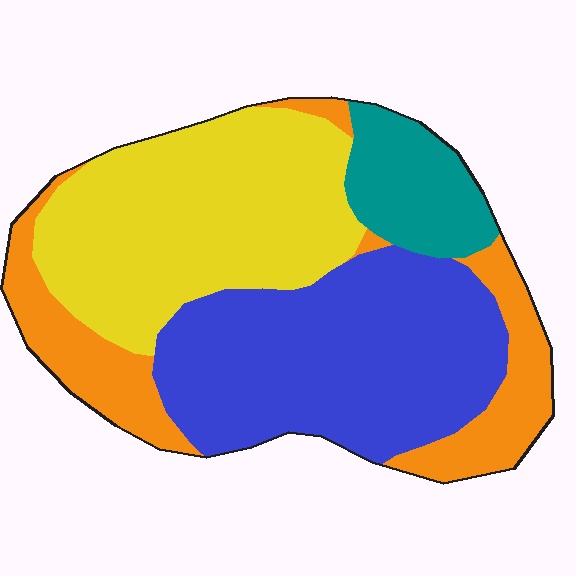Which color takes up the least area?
Teal, at roughly 10%.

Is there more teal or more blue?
Blue.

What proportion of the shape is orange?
Orange takes up about one fifth (1/5) of the shape.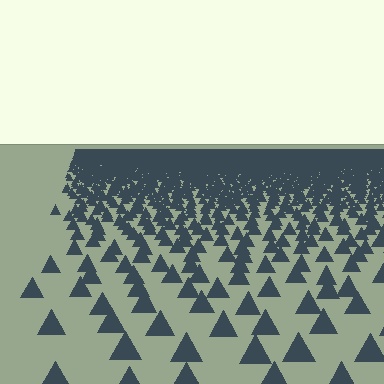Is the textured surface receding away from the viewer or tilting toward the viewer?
The surface is receding away from the viewer. Texture elements get smaller and denser toward the top.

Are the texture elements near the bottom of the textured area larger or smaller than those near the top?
Larger. Near the bottom, elements are closer to the viewer and appear at a bigger on-screen size.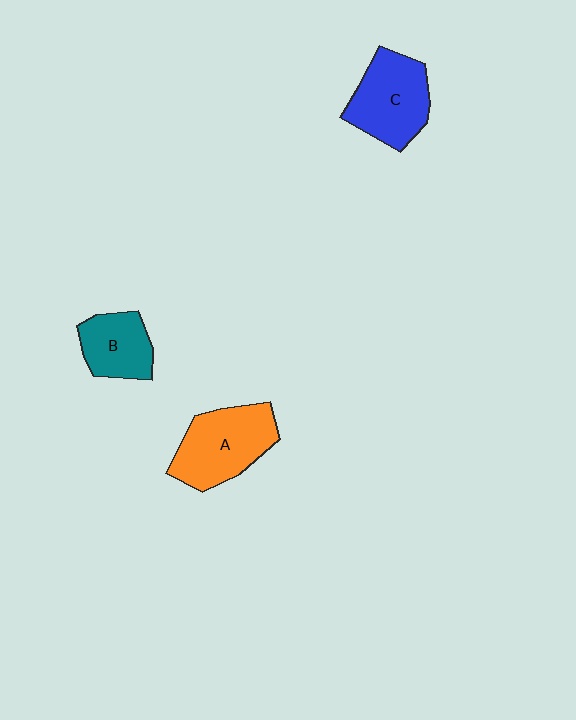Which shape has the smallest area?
Shape B (teal).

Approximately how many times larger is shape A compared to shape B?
Approximately 1.5 times.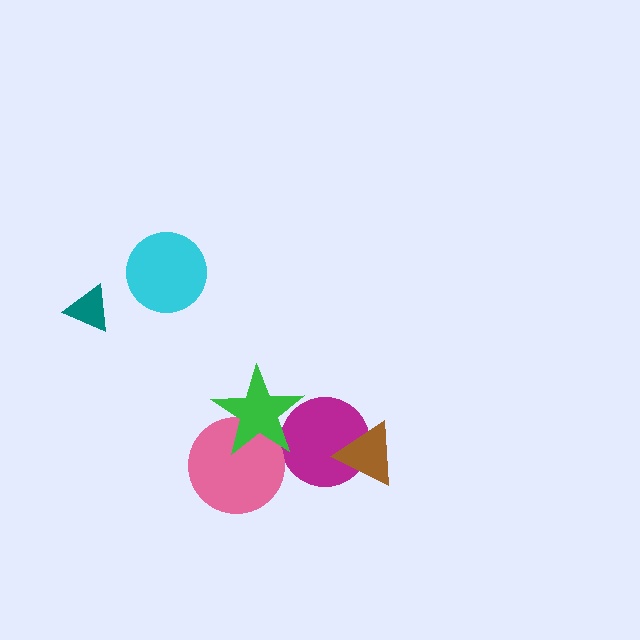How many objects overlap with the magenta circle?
2 objects overlap with the magenta circle.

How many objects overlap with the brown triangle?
1 object overlaps with the brown triangle.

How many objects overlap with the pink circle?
1 object overlaps with the pink circle.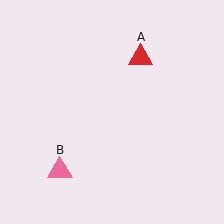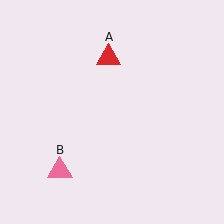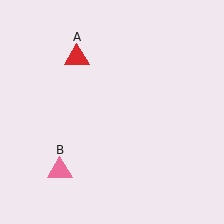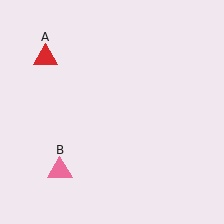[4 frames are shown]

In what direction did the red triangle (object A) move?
The red triangle (object A) moved left.